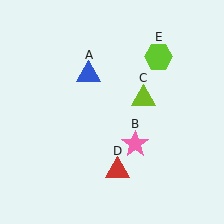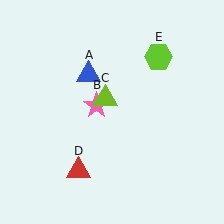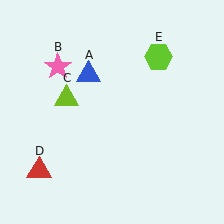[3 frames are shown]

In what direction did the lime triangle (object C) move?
The lime triangle (object C) moved left.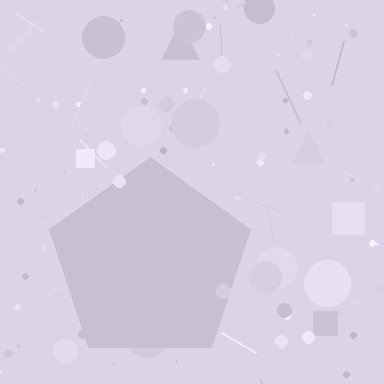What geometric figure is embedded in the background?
A pentagon is embedded in the background.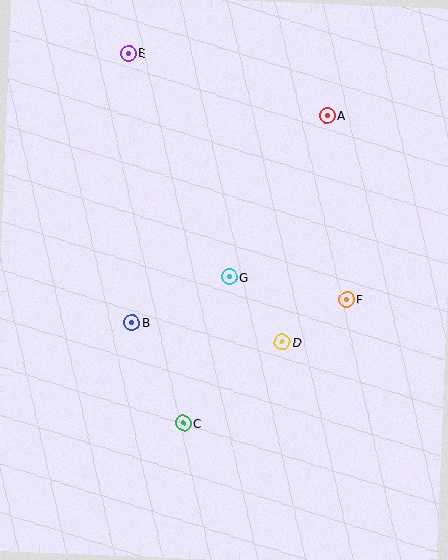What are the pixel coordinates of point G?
Point G is at (229, 277).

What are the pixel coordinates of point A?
Point A is at (327, 115).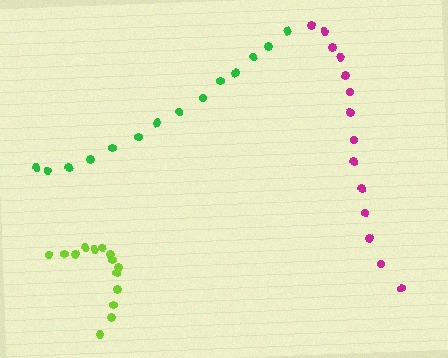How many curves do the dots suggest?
There are 3 distinct paths.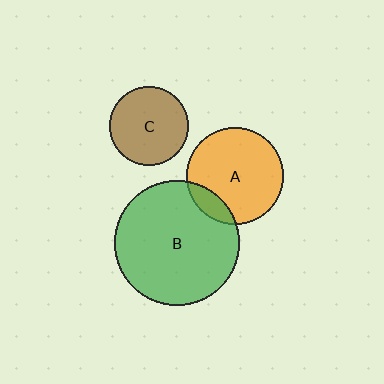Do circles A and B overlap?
Yes.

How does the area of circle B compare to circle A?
Approximately 1.7 times.